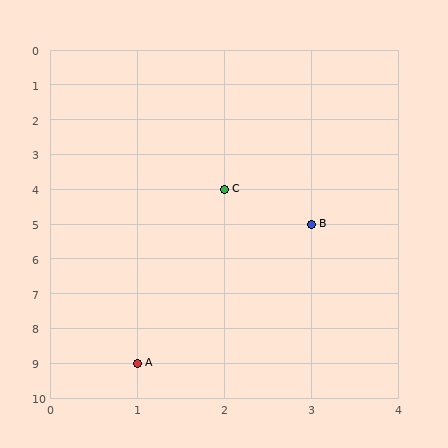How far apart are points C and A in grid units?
Points C and A are 1 column and 5 rows apart (about 5.1 grid units diagonally).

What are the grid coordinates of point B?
Point B is at grid coordinates (3, 5).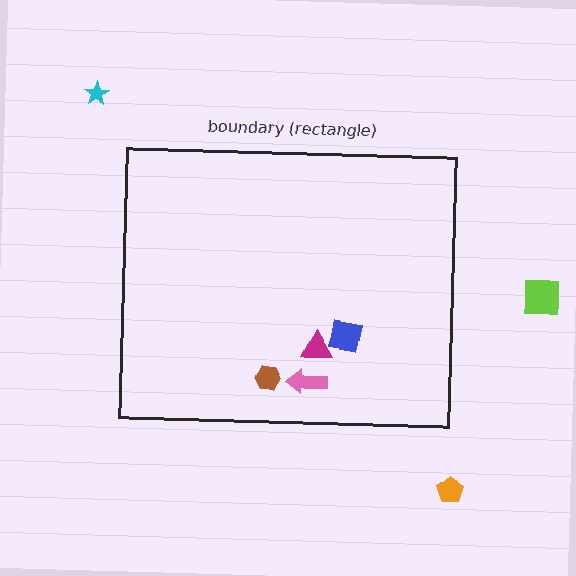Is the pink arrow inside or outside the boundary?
Inside.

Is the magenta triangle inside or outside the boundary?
Inside.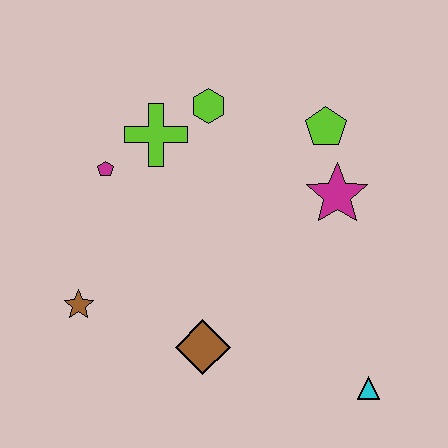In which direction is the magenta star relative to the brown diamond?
The magenta star is above the brown diamond.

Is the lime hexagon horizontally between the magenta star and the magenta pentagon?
Yes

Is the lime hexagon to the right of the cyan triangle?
No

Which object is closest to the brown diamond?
The brown star is closest to the brown diamond.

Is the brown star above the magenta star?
No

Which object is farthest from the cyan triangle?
The magenta pentagon is farthest from the cyan triangle.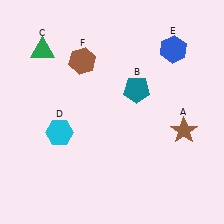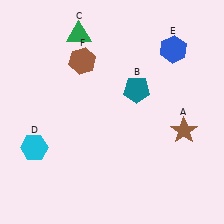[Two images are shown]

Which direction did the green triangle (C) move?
The green triangle (C) moved right.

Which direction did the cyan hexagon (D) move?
The cyan hexagon (D) moved left.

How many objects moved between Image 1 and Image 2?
2 objects moved between the two images.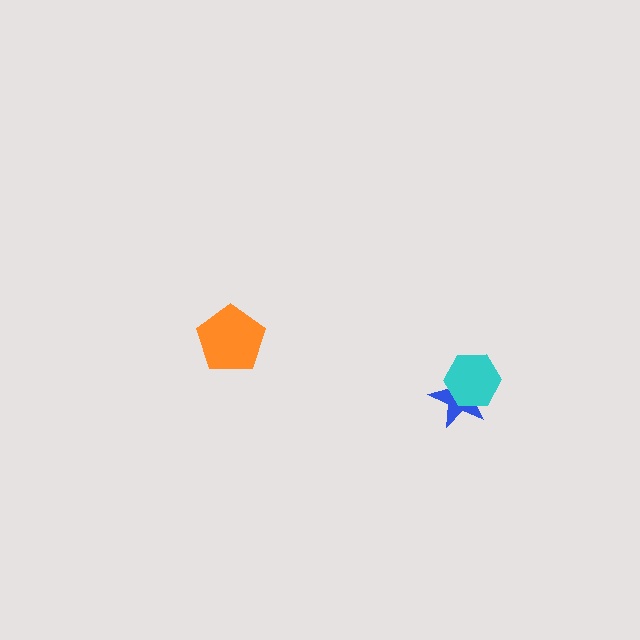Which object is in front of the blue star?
The cyan hexagon is in front of the blue star.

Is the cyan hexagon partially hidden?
No, no other shape covers it.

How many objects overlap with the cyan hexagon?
1 object overlaps with the cyan hexagon.